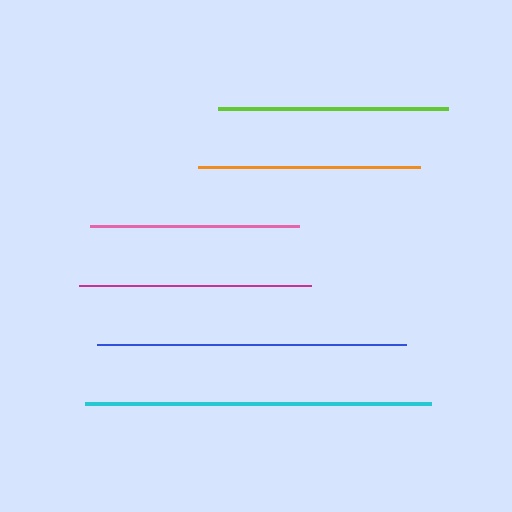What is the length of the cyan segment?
The cyan segment is approximately 346 pixels long.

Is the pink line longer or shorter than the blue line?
The blue line is longer than the pink line.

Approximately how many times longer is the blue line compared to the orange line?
The blue line is approximately 1.4 times the length of the orange line.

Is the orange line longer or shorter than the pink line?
The orange line is longer than the pink line.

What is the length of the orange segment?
The orange segment is approximately 223 pixels long.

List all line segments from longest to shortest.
From longest to shortest: cyan, blue, magenta, lime, orange, pink.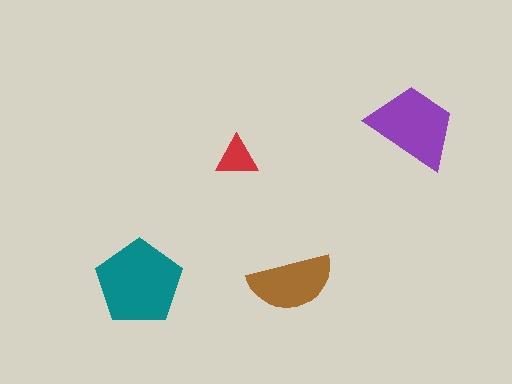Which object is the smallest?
The red triangle.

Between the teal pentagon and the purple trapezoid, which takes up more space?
The teal pentagon.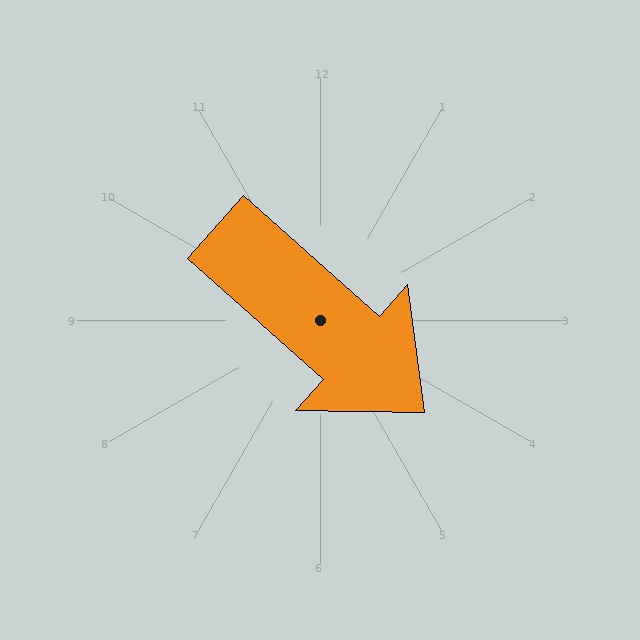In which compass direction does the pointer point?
Southeast.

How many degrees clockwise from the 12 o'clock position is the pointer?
Approximately 132 degrees.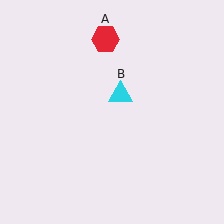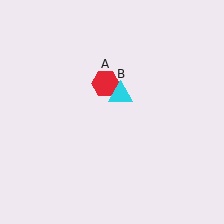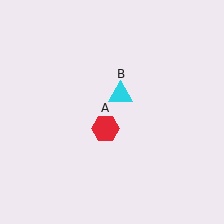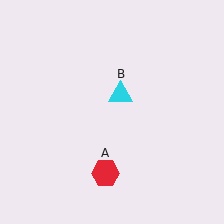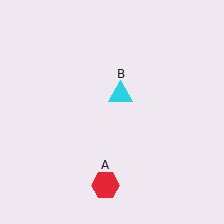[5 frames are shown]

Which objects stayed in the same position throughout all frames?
Cyan triangle (object B) remained stationary.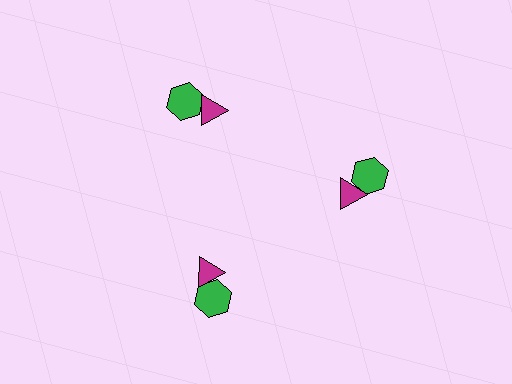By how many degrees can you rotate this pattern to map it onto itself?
The pattern maps onto itself every 120 degrees of rotation.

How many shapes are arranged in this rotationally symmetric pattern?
There are 6 shapes, arranged in 3 groups of 2.